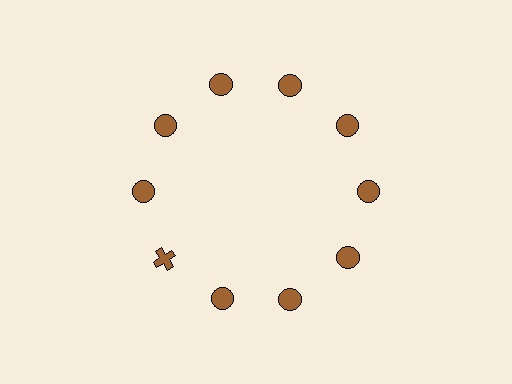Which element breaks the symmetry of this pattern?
The brown cross at roughly the 8 o'clock position breaks the symmetry. All other shapes are brown circles.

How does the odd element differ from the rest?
It has a different shape: cross instead of circle.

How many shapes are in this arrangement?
There are 10 shapes arranged in a ring pattern.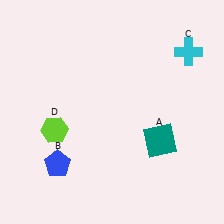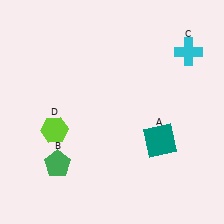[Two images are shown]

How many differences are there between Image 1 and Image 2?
There is 1 difference between the two images.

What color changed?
The pentagon (B) changed from blue in Image 1 to green in Image 2.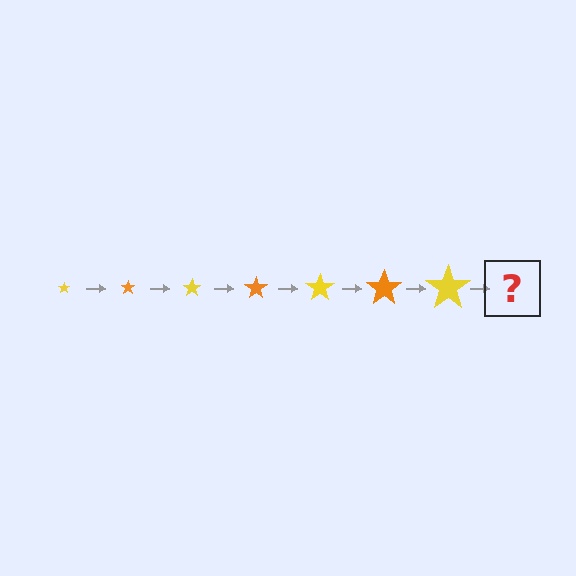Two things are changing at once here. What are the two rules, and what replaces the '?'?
The two rules are that the star grows larger each step and the color cycles through yellow and orange. The '?' should be an orange star, larger than the previous one.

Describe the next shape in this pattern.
It should be an orange star, larger than the previous one.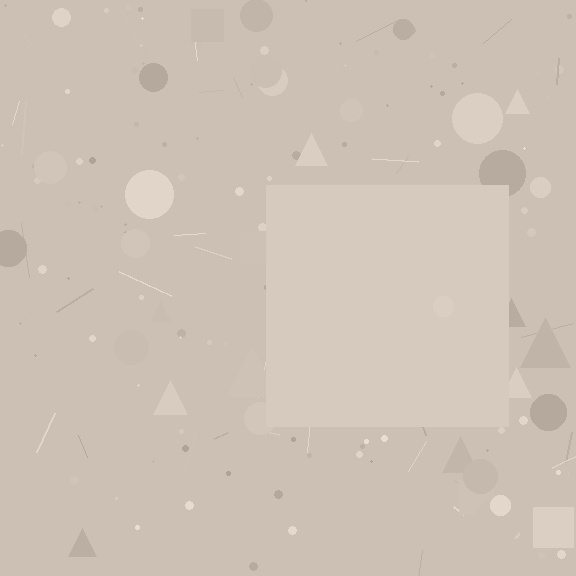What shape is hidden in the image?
A square is hidden in the image.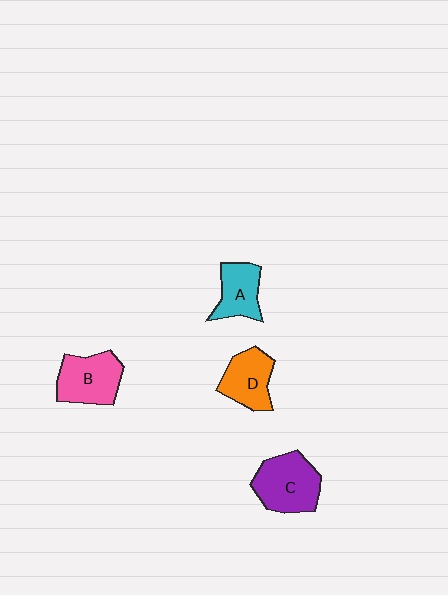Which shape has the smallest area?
Shape A (cyan).